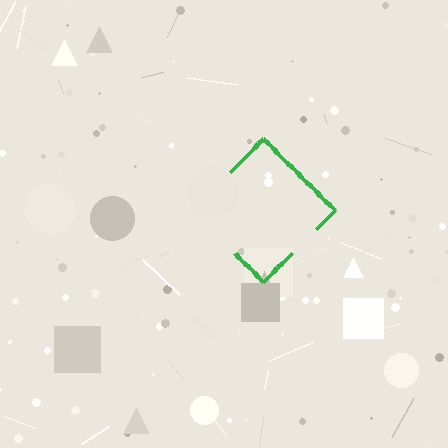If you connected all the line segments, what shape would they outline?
They would outline a diamond.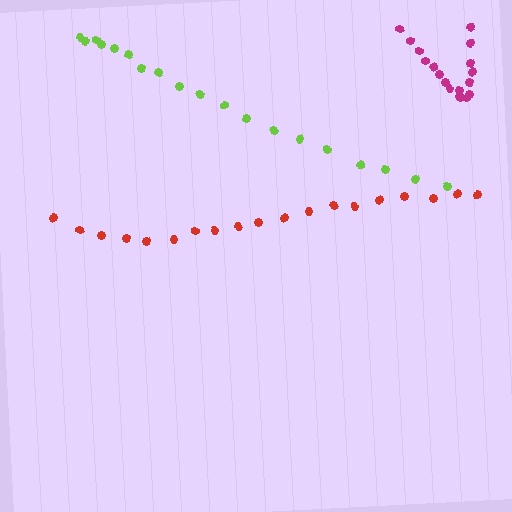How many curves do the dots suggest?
There are 3 distinct paths.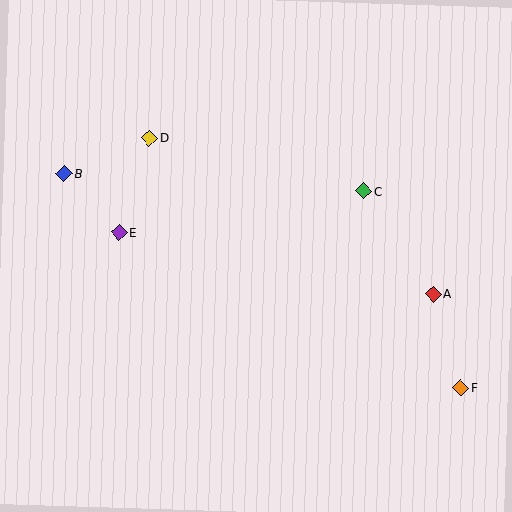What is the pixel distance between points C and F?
The distance between C and F is 219 pixels.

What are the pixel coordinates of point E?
Point E is at (119, 232).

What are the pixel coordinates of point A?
Point A is at (433, 294).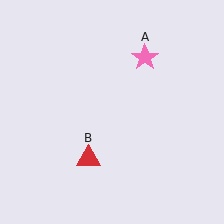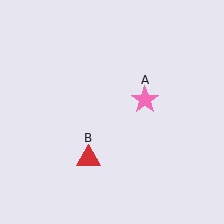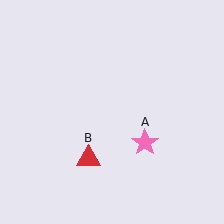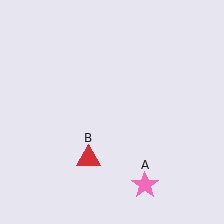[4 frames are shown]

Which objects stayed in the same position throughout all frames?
Red triangle (object B) remained stationary.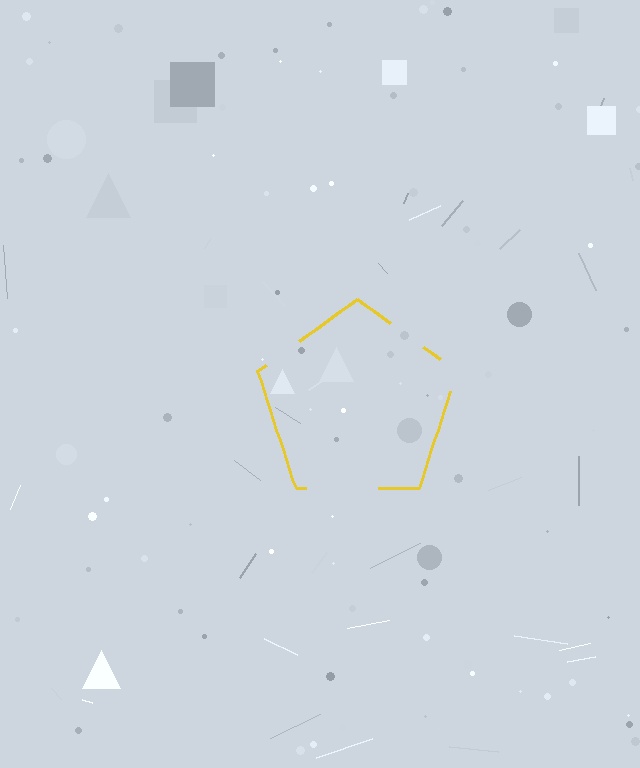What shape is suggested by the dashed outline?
The dashed outline suggests a pentagon.